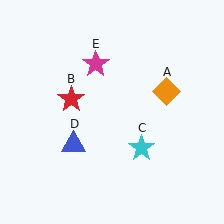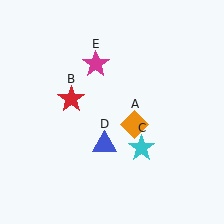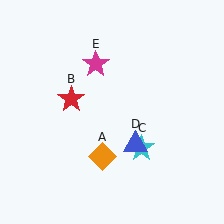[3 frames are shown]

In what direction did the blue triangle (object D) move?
The blue triangle (object D) moved right.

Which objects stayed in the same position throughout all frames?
Red star (object B) and cyan star (object C) and magenta star (object E) remained stationary.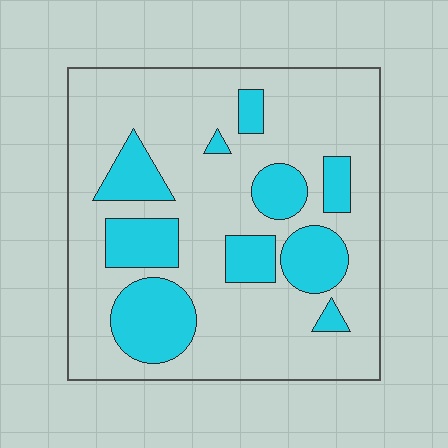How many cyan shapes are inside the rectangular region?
10.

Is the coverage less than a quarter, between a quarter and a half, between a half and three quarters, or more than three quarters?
Between a quarter and a half.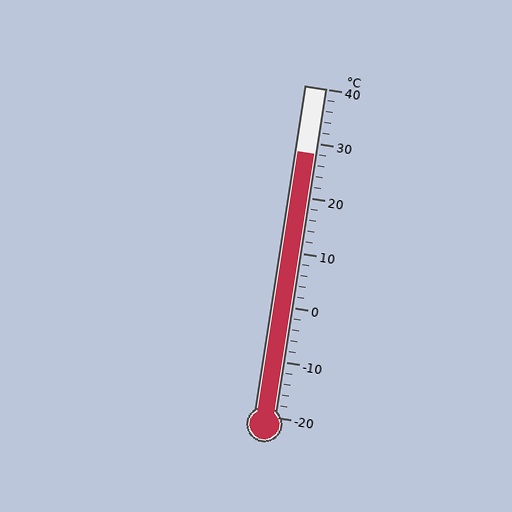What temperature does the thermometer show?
The thermometer shows approximately 28°C.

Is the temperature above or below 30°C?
The temperature is below 30°C.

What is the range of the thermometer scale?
The thermometer scale ranges from -20°C to 40°C.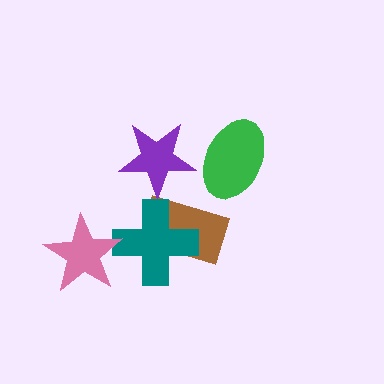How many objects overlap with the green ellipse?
0 objects overlap with the green ellipse.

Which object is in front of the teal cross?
The pink star is in front of the teal cross.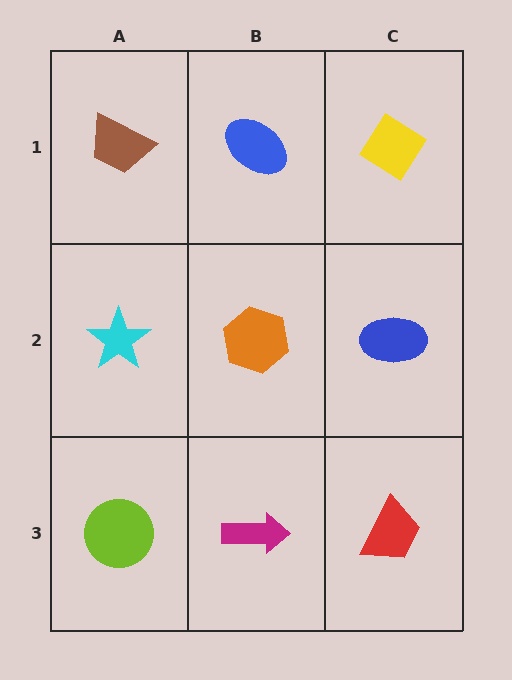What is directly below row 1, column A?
A cyan star.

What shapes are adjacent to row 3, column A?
A cyan star (row 2, column A), a magenta arrow (row 3, column B).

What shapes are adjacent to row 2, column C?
A yellow diamond (row 1, column C), a red trapezoid (row 3, column C), an orange hexagon (row 2, column B).